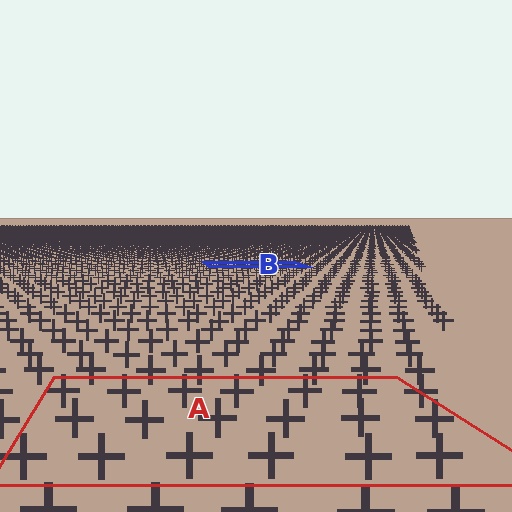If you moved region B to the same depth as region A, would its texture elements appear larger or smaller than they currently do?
They would appear larger. At a closer depth, the same texture elements are projected at a bigger on-screen size.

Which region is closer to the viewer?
Region A is closer. The texture elements there are larger and more spread out.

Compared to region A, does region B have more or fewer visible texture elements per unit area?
Region B has more texture elements per unit area — they are packed more densely because it is farther away.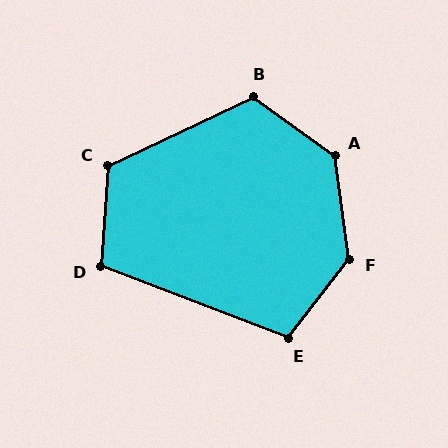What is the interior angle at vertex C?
Approximately 119 degrees (obtuse).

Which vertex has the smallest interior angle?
D, at approximately 107 degrees.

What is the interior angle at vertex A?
Approximately 134 degrees (obtuse).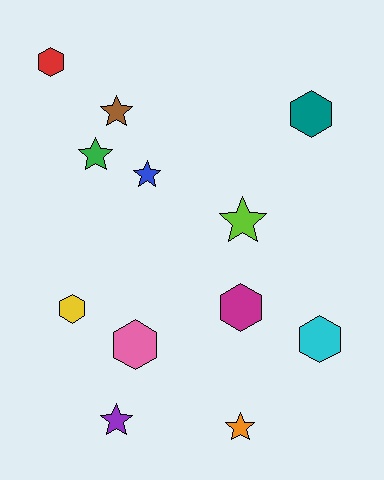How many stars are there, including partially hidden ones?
There are 6 stars.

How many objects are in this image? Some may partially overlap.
There are 12 objects.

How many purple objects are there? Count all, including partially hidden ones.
There is 1 purple object.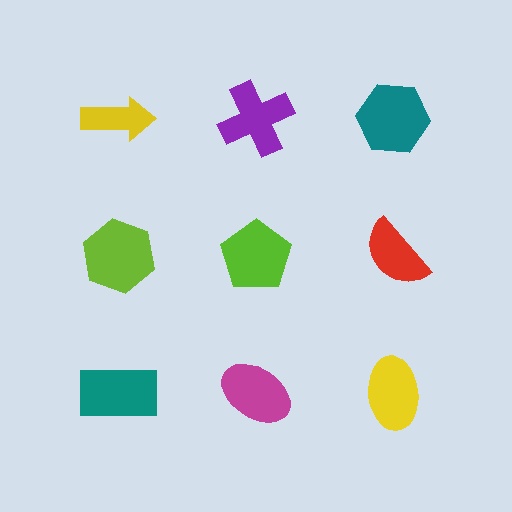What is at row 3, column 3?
A yellow ellipse.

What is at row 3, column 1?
A teal rectangle.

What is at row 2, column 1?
A lime hexagon.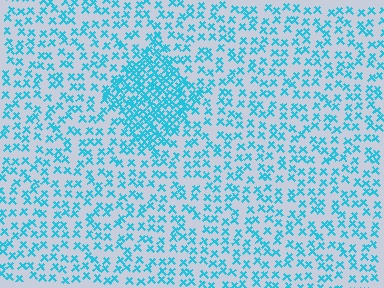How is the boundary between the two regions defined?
The boundary is defined by a change in element density (approximately 2.4x ratio). All elements are the same color, size, and shape.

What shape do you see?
I see a diamond.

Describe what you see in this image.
The image contains small cyan elements arranged at two different densities. A diamond-shaped region is visible where the elements are more densely packed than the surrounding area.